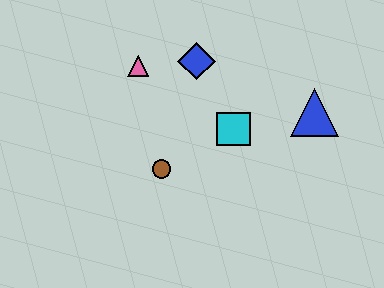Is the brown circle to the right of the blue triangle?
No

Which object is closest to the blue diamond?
The pink triangle is closest to the blue diamond.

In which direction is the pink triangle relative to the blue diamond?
The pink triangle is to the left of the blue diamond.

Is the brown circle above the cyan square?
No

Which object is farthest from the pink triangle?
The blue triangle is farthest from the pink triangle.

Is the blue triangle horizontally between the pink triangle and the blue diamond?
No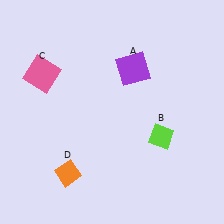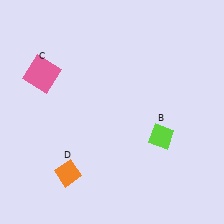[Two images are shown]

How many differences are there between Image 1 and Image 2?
There is 1 difference between the two images.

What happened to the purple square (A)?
The purple square (A) was removed in Image 2. It was in the top-right area of Image 1.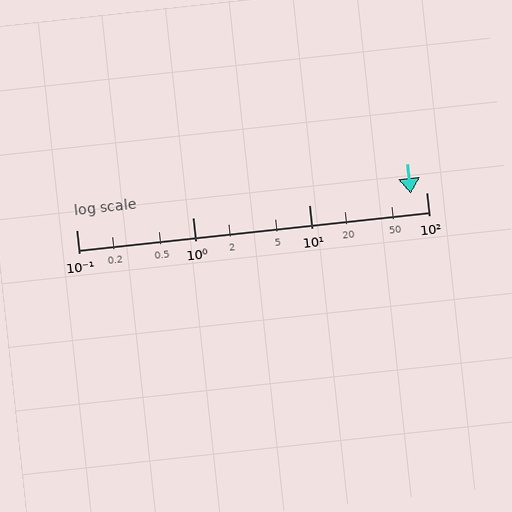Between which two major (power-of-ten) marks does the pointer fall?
The pointer is between 10 and 100.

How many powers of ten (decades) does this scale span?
The scale spans 3 decades, from 0.1 to 100.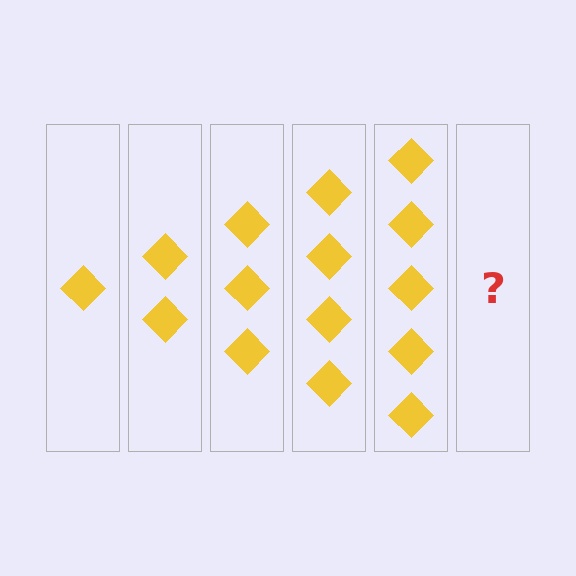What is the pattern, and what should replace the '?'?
The pattern is that each step adds one more diamond. The '?' should be 6 diamonds.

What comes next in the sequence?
The next element should be 6 diamonds.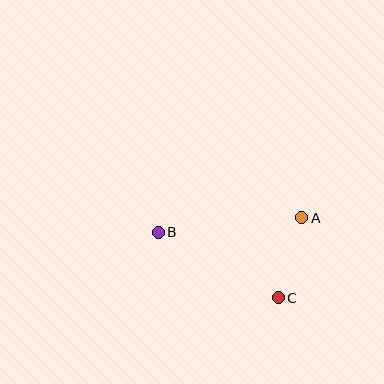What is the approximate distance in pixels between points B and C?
The distance between B and C is approximately 137 pixels.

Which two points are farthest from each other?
Points A and B are farthest from each other.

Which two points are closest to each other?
Points A and C are closest to each other.